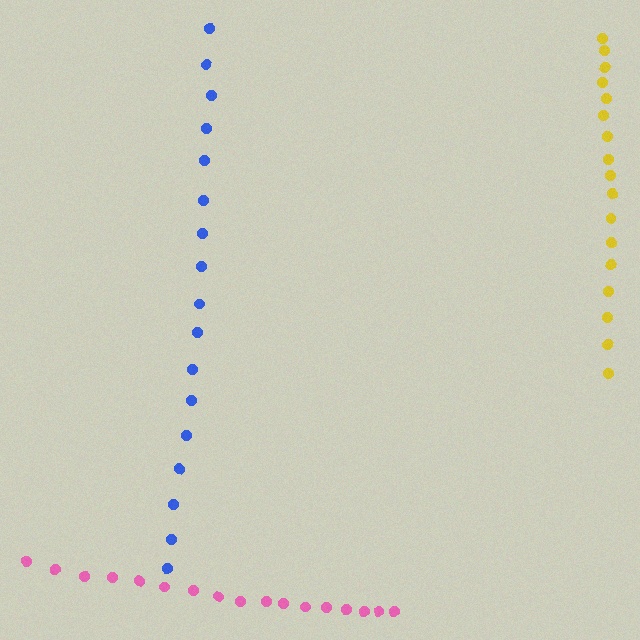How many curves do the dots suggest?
There are 3 distinct paths.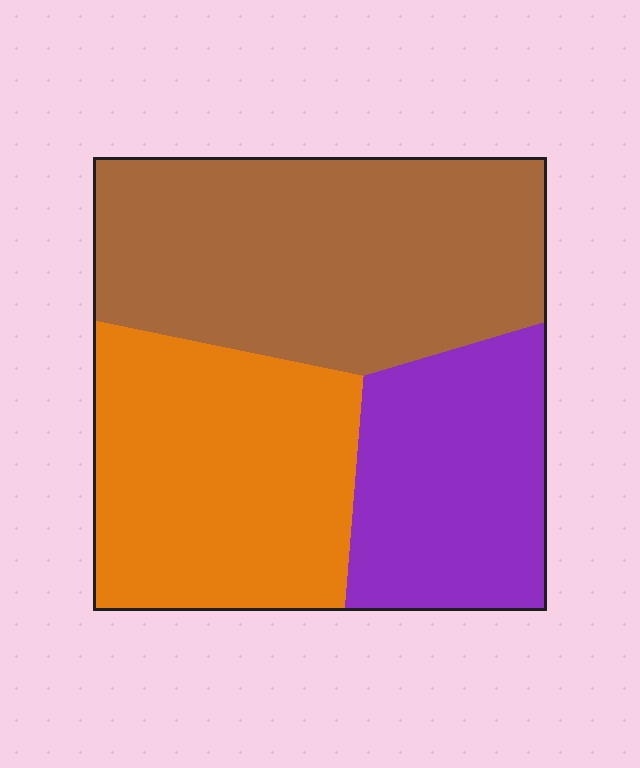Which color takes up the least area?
Purple, at roughly 25%.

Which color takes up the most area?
Brown, at roughly 40%.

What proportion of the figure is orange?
Orange covers about 35% of the figure.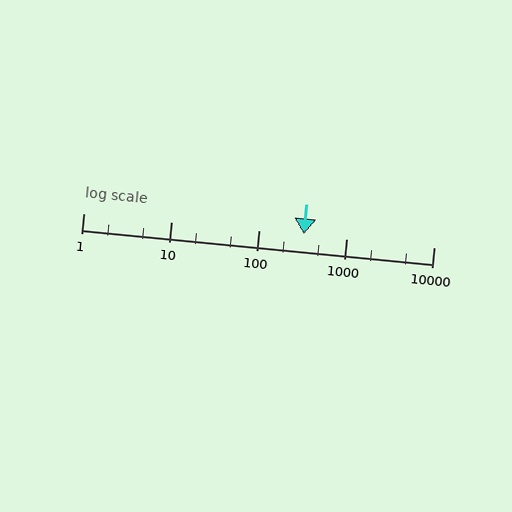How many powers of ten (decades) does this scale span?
The scale spans 4 decades, from 1 to 10000.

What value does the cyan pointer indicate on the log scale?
The pointer indicates approximately 330.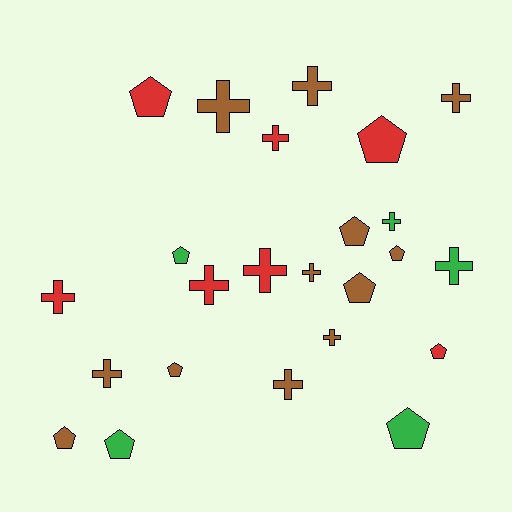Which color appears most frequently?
Brown, with 12 objects.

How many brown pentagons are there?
There are 5 brown pentagons.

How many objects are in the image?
There are 24 objects.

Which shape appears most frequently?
Cross, with 13 objects.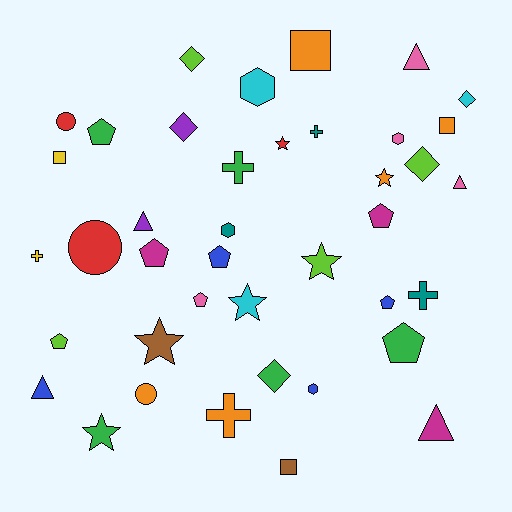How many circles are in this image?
There are 3 circles.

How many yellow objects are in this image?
There are 2 yellow objects.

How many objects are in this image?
There are 40 objects.